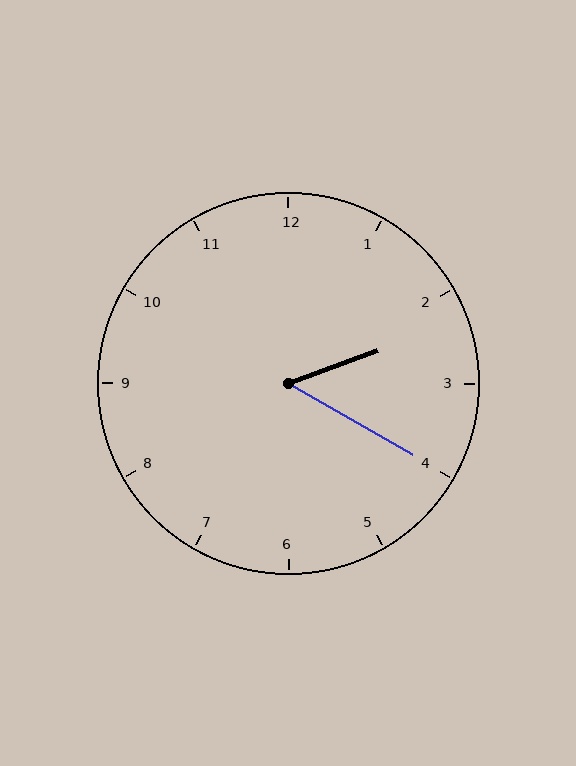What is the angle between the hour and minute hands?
Approximately 50 degrees.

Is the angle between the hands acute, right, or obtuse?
It is acute.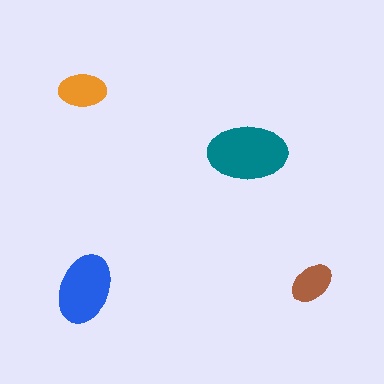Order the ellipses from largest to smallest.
the teal one, the blue one, the orange one, the brown one.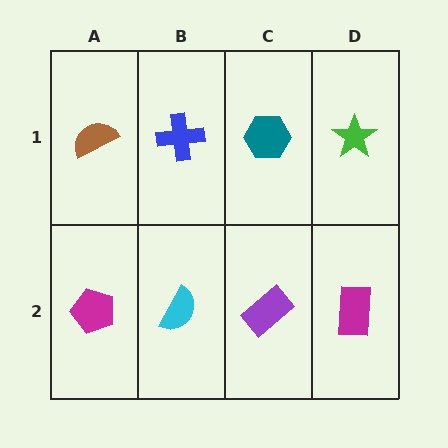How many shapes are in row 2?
4 shapes.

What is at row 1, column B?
A blue cross.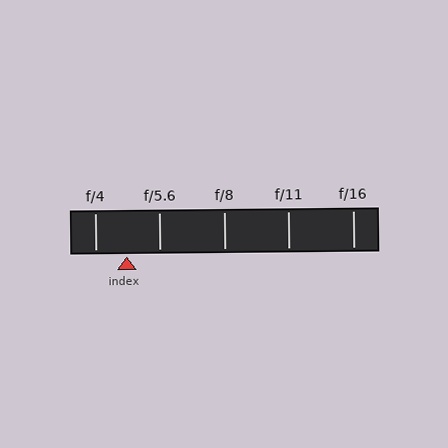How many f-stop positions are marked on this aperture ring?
There are 5 f-stop positions marked.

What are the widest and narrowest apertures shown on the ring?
The widest aperture shown is f/4 and the narrowest is f/16.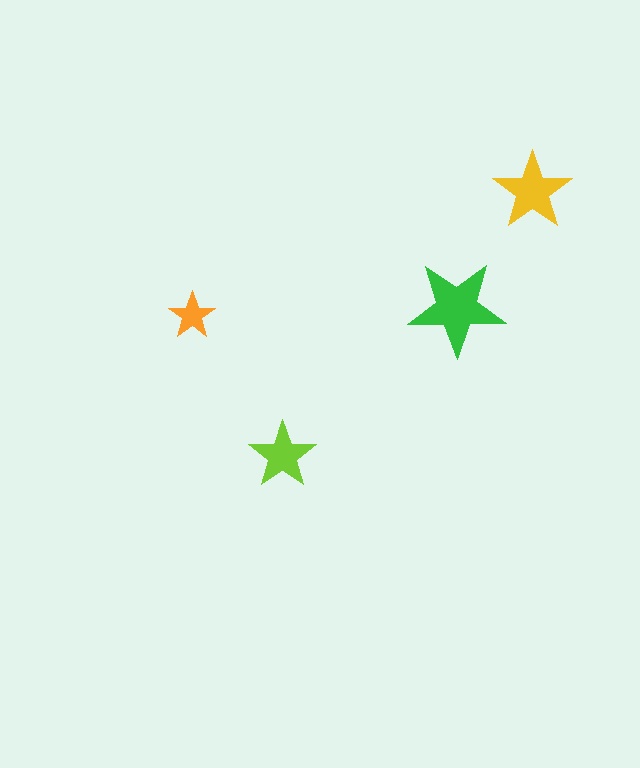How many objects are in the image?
There are 4 objects in the image.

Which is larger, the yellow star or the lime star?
The yellow one.